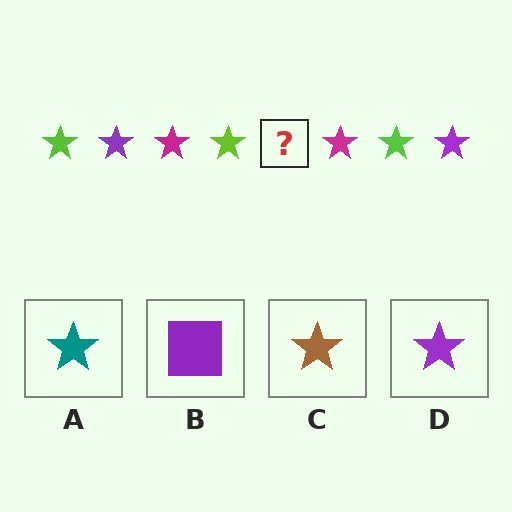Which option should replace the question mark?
Option D.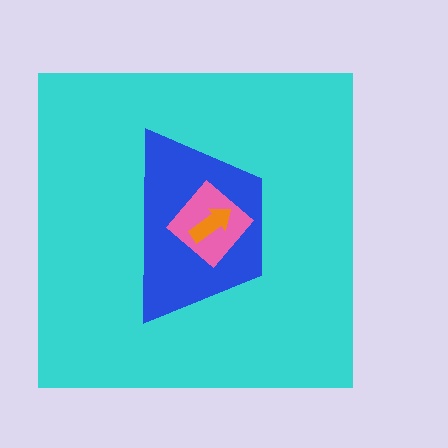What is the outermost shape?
The cyan square.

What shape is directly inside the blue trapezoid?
The pink diamond.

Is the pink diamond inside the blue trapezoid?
Yes.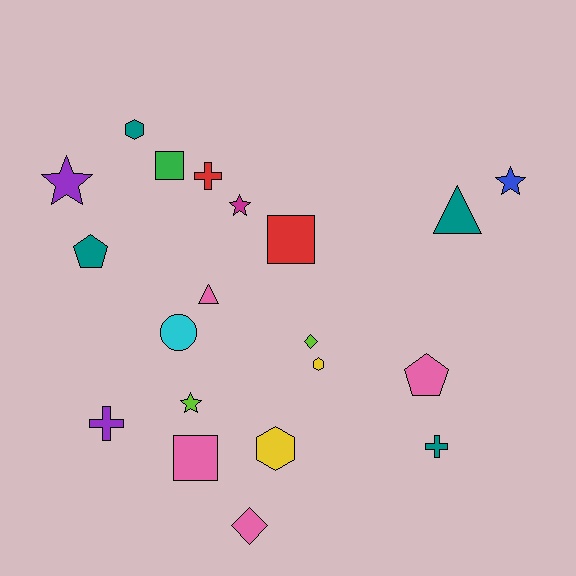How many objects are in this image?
There are 20 objects.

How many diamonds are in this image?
There are 2 diamonds.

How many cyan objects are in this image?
There is 1 cyan object.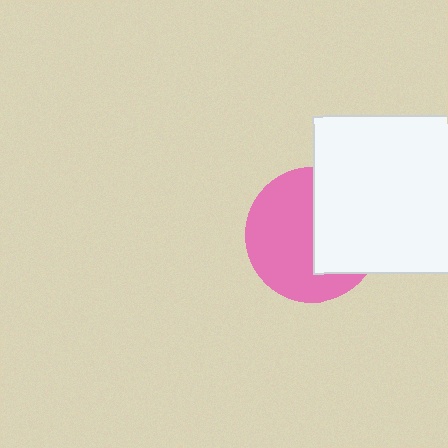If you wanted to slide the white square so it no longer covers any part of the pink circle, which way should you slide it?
Slide it right — that is the most direct way to separate the two shapes.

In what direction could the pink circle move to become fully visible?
The pink circle could move left. That would shift it out from behind the white square entirely.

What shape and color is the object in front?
The object in front is a white square.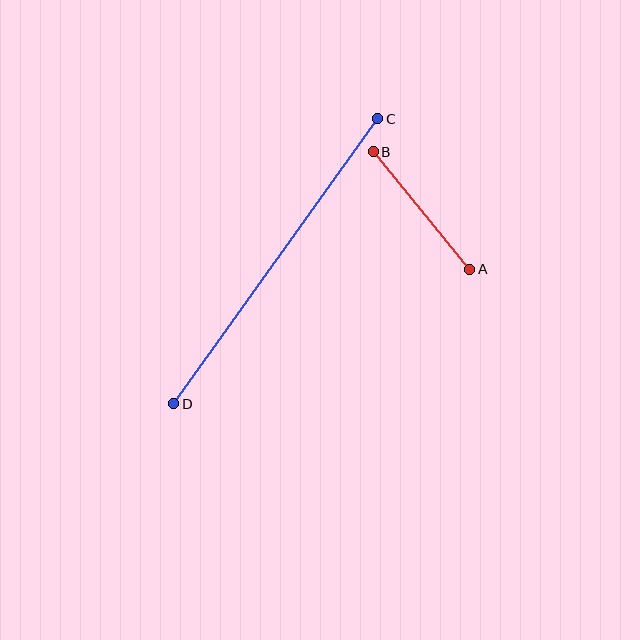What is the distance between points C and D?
The distance is approximately 350 pixels.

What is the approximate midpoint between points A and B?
The midpoint is at approximately (421, 210) pixels.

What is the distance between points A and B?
The distance is approximately 152 pixels.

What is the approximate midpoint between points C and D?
The midpoint is at approximately (276, 261) pixels.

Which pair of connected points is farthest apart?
Points C and D are farthest apart.